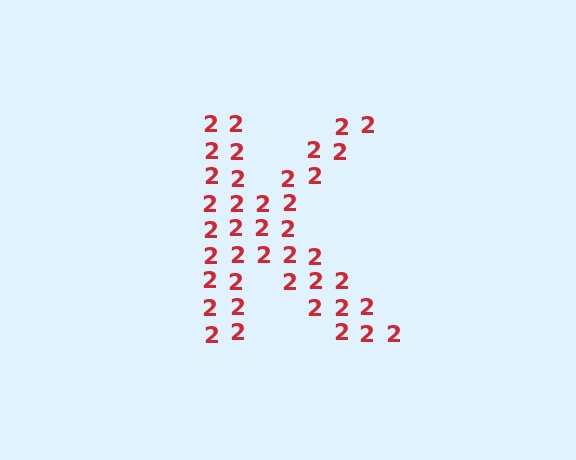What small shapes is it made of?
It is made of small digit 2's.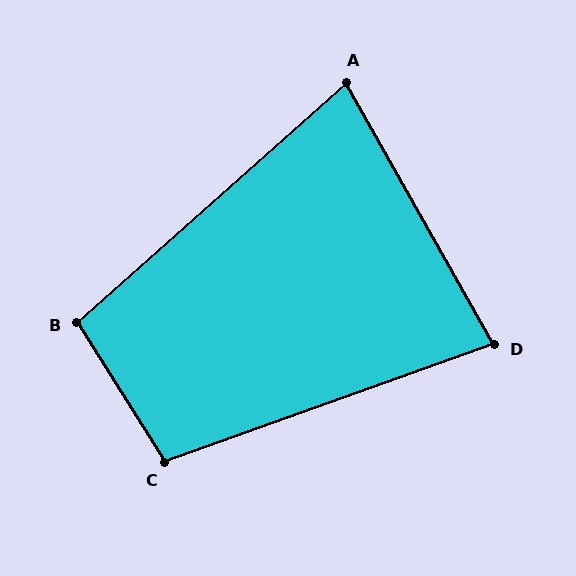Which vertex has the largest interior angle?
C, at approximately 102 degrees.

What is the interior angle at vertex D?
Approximately 80 degrees (acute).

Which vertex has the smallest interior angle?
A, at approximately 78 degrees.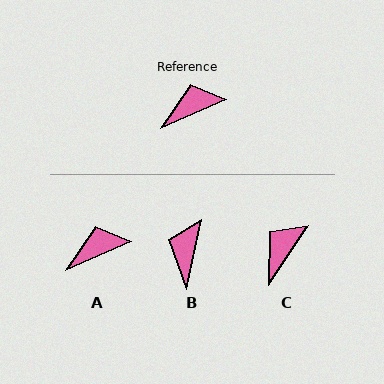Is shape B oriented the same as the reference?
No, it is off by about 54 degrees.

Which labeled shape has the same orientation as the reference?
A.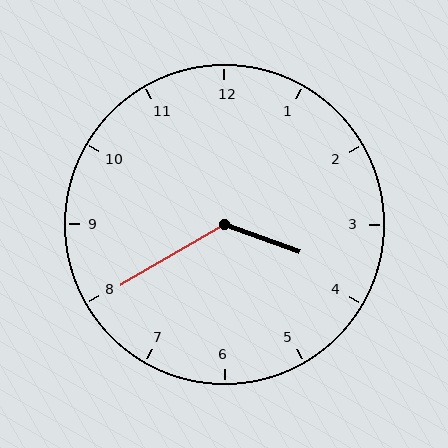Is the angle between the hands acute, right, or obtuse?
It is obtuse.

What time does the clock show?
3:40.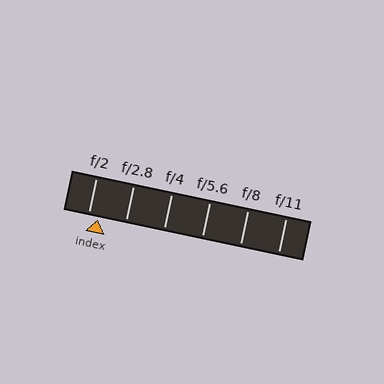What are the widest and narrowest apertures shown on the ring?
The widest aperture shown is f/2 and the narrowest is f/11.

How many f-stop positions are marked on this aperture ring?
There are 6 f-stop positions marked.